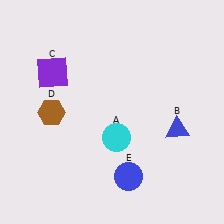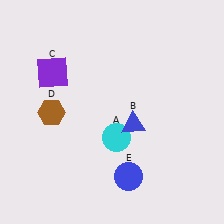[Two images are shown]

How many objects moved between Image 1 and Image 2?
1 object moved between the two images.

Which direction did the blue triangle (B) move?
The blue triangle (B) moved left.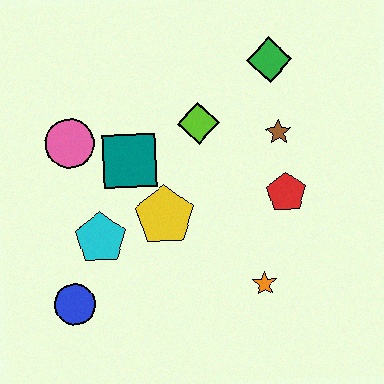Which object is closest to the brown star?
The red pentagon is closest to the brown star.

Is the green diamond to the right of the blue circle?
Yes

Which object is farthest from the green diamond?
The blue circle is farthest from the green diamond.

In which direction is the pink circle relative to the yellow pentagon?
The pink circle is to the left of the yellow pentagon.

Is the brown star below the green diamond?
Yes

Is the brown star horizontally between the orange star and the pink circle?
No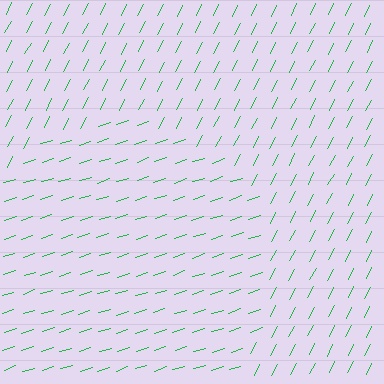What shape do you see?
I see a circle.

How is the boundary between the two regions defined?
The boundary is defined purely by a change in line orientation (approximately 45 degrees difference). All lines are the same color and thickness.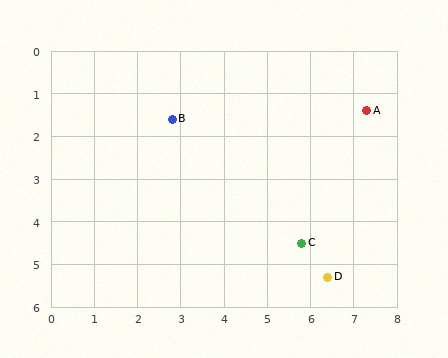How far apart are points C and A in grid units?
Points C and A are about 3.4 grid units apart.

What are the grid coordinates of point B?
Point B is at approximately (2.8, 1.6).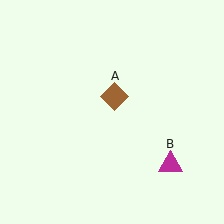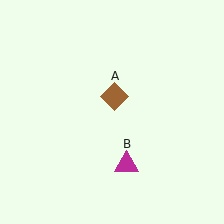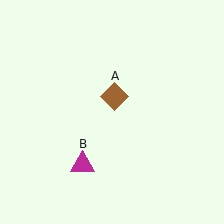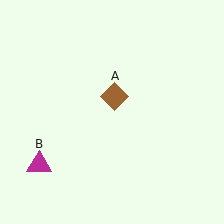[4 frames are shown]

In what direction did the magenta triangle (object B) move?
The magenta triangle (object B) moved left.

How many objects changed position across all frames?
1 object changed position: magenta triangle (object B).